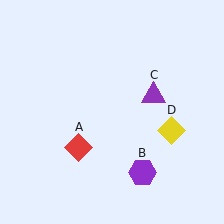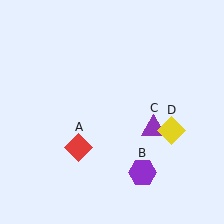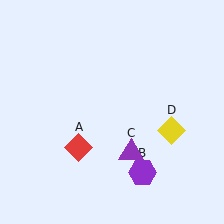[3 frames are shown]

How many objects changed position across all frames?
1 object changed position: purple triangle (object C).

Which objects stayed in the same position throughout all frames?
Red diamond (object A) and purple hexagon (object B) and yellow diamond (object D) remained stationary.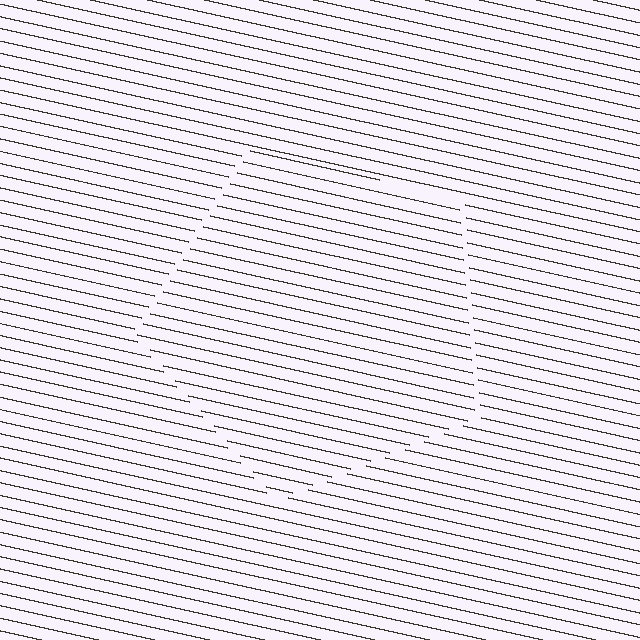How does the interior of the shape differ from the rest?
The interior of the shape contains the same grating, shifted by half a period — the contour is defined by the phase discontinuity where line-ends from the inner and outer gratings abut.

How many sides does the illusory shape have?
5 sides — the line-ends trace a pentagon.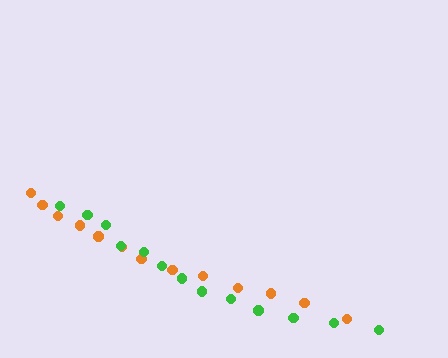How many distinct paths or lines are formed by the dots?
There are 2 distinct paths.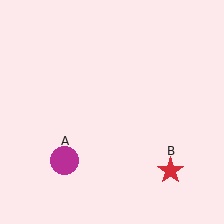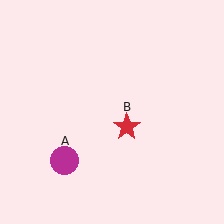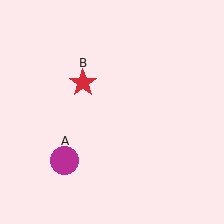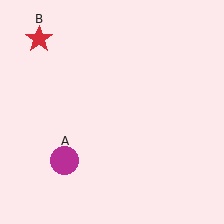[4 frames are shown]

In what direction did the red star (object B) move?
The red star (object B) moved up and to the left.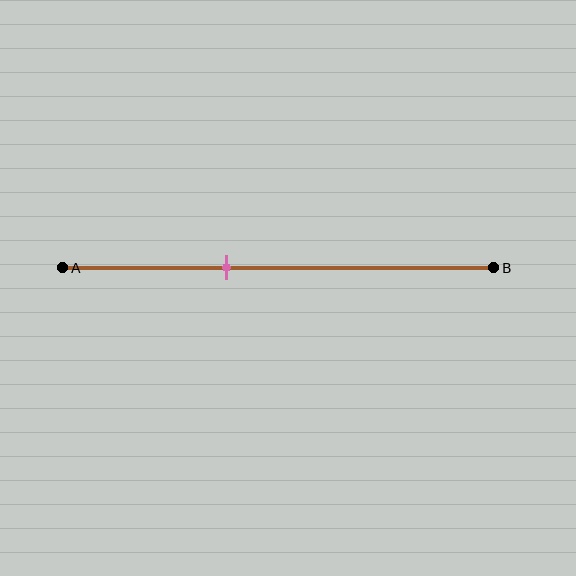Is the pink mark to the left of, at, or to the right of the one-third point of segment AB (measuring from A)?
The pink mark is to the right of the one-third point of segment AB.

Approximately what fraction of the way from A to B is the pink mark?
The pink mark is approximately 40% of the way from A to B.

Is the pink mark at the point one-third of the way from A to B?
No, the mark is at about 40% from A, not at the 33% one-third point.